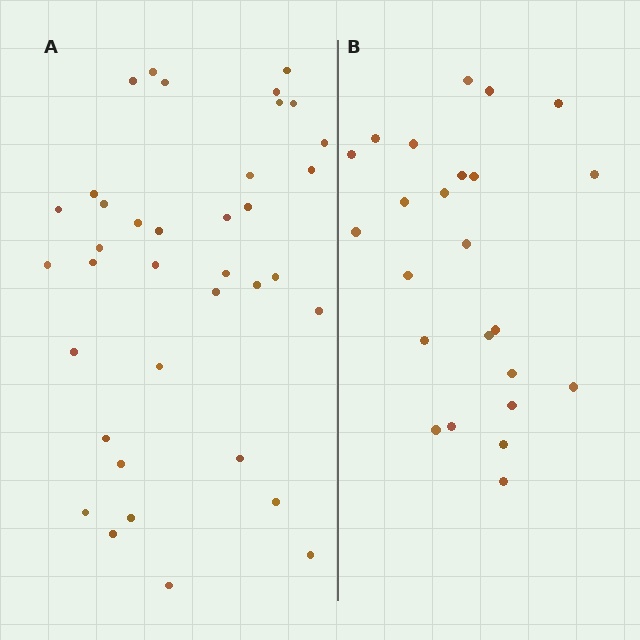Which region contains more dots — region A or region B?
Region A (the left region) has more dots.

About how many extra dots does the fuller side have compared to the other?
Region A has approximately 15 more dots than region B.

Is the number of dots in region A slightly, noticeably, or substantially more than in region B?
Region A has substantially more. The ratio is roughly 1.5 to 1.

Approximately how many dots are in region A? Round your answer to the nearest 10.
About 40 dots. (The exact count is 37, which rounds to 40.)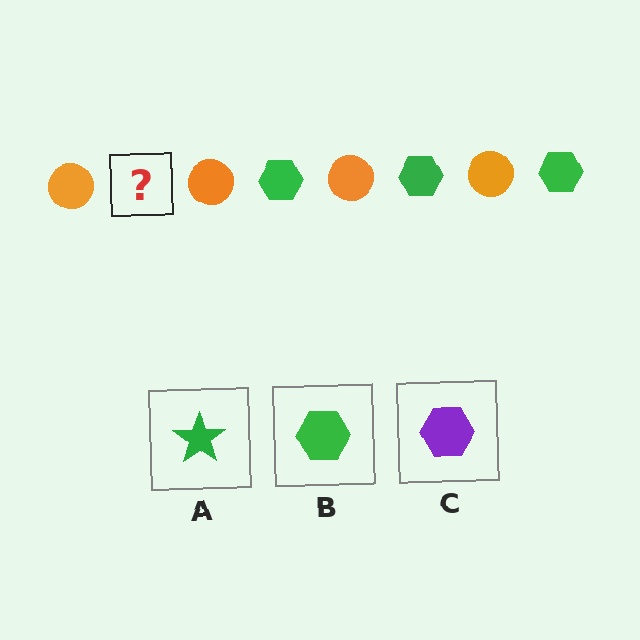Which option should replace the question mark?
Option B.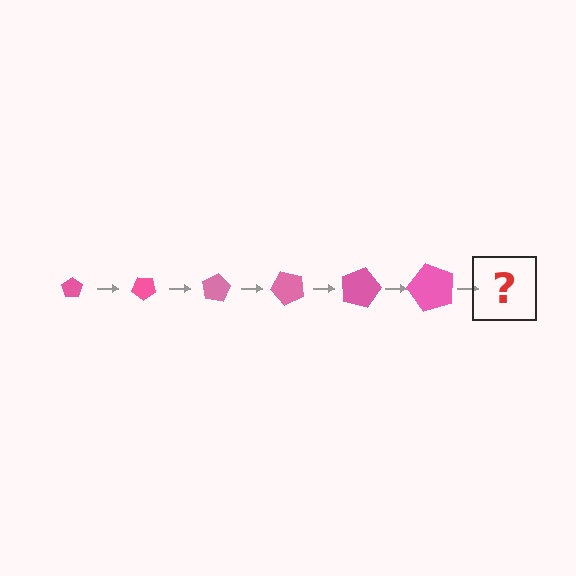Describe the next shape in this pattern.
It should be a pentagon, larger than the previous one and rotated 240 degrees from the start.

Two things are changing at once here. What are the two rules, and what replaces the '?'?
The two rules are that the pentagon grows larger each step and it rotates 40 degrees each step. The '?' should be a pentagon, larger than the previous one and rotated 240 degrees from the start.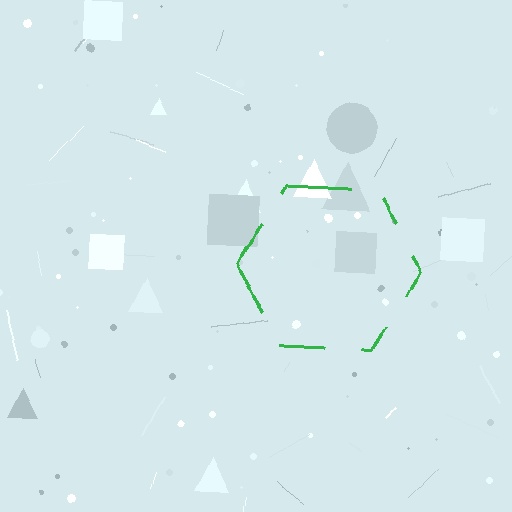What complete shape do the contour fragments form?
The contour fragments form a hexagon.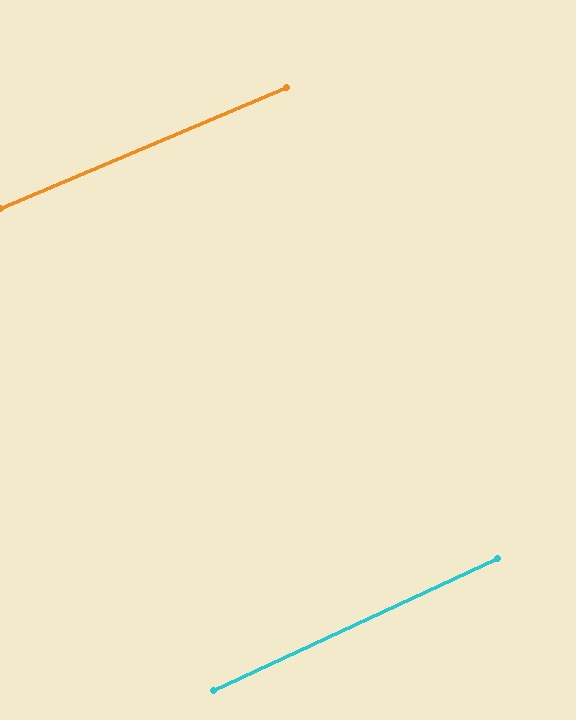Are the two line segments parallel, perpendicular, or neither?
Parallel — their directions differ by only 1.9°.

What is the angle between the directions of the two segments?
Approximately 2 degrees.